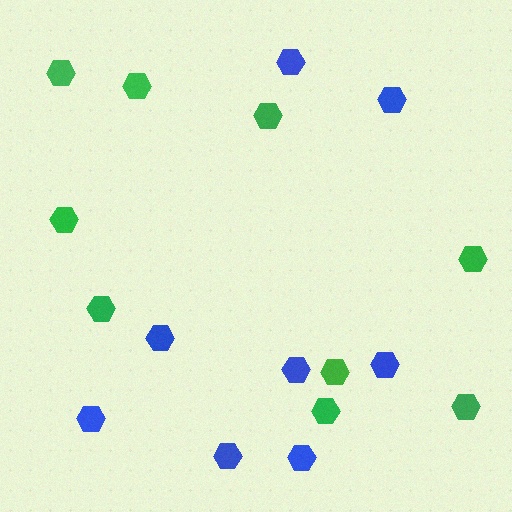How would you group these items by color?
There are 2 groups: one group of blue hexagons (8) and one group of green hexagons (9).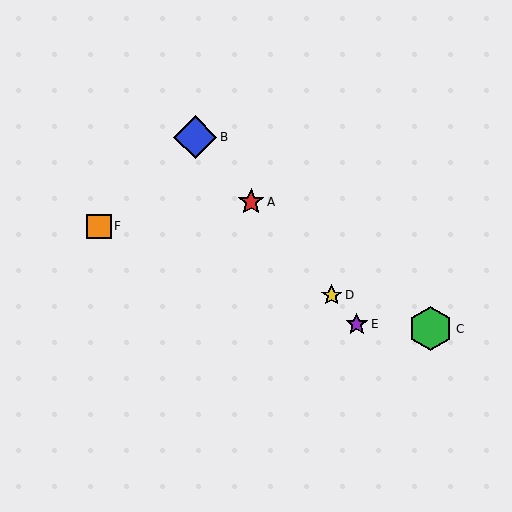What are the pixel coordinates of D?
Object D is at (332, 295).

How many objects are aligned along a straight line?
4 objects (A, B, D, E) are aligned along a straight line.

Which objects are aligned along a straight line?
Objects A, B, D, E are aligned along a straight line.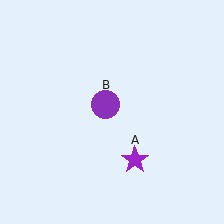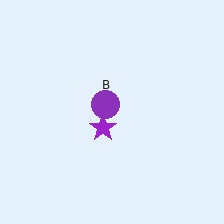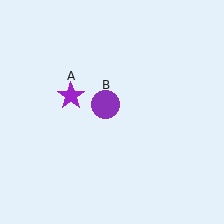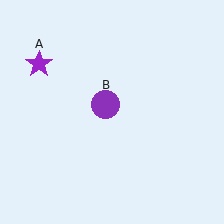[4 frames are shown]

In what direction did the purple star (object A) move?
The purple star (object A) moved up and to the left.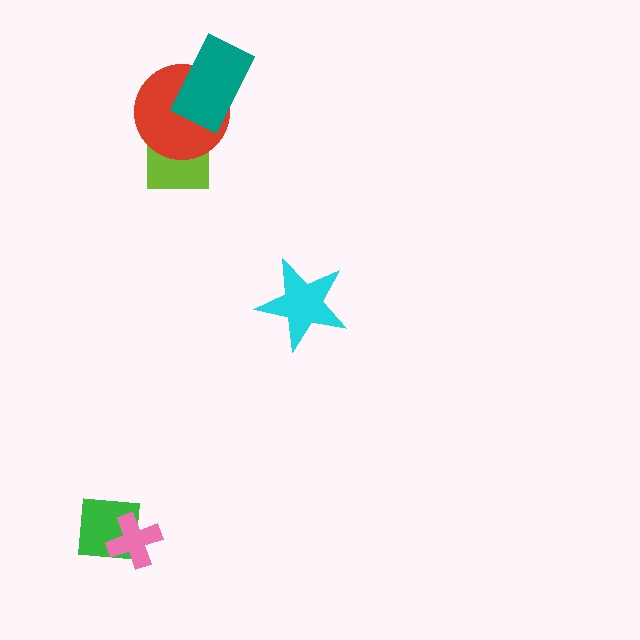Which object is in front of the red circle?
The teal rectangle is in front of the red circle.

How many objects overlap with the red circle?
2 objects overlap with the red circle.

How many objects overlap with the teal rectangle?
1 object overlaps with the teal rectangle.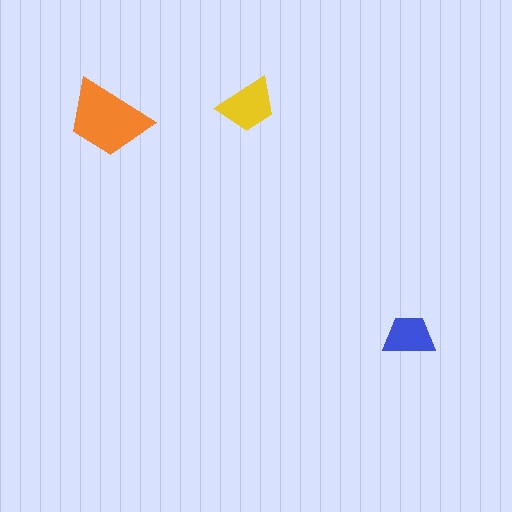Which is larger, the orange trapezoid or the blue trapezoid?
The orange one.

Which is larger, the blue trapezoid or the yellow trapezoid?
The yellow one.